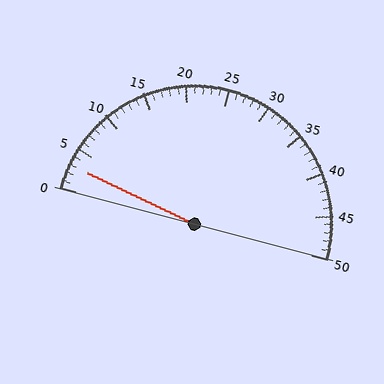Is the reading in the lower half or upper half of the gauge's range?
The reading is in the lower half of the range (0 to 50).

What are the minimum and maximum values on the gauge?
The gauge ranges from 0 to 50.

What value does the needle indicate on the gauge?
The needle indicates approximately 3.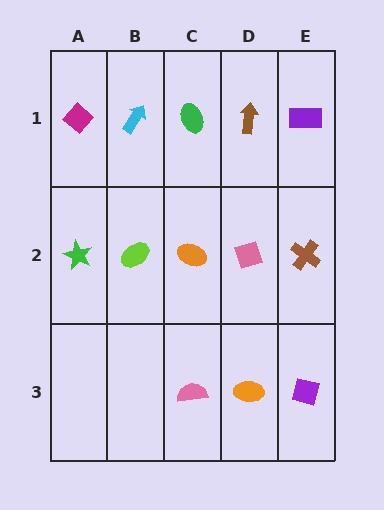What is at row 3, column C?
A pink semicircle.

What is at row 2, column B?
A lime ellipse.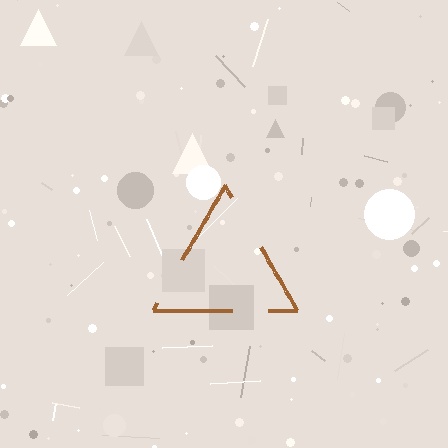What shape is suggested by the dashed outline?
The dashed outline suggests a triangle.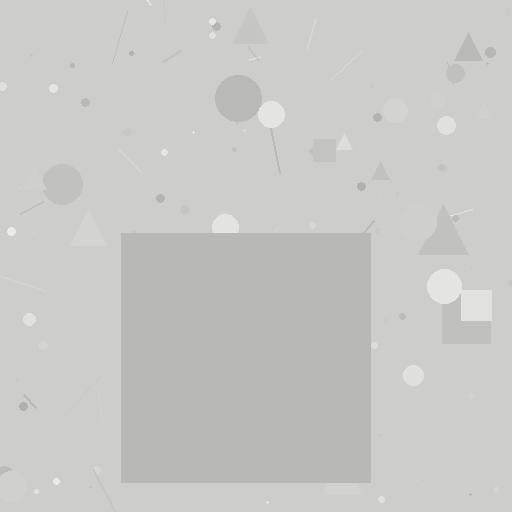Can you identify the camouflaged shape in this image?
The camouflaged shape is a square.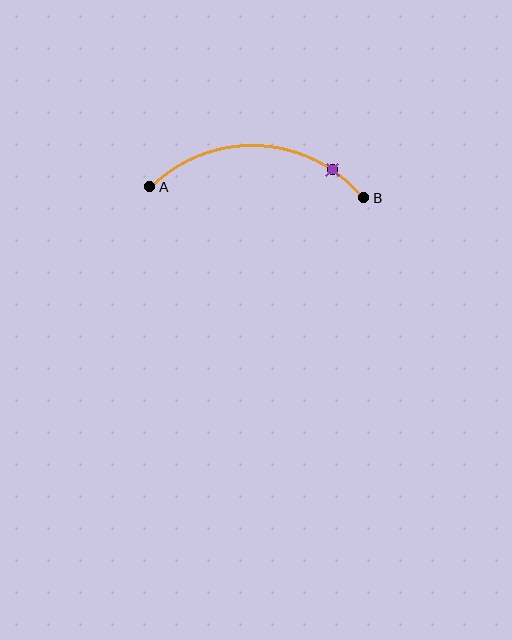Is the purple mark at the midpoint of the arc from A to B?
No. The purple mark lies on the arc but is closer to endpoint B. The arc midpoint would be at the point on the curve equidistant along the arc from both A and B.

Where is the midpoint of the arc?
The arc midpoint is the point on the curve farthest from the straight line joining A and B. It sits above that line.